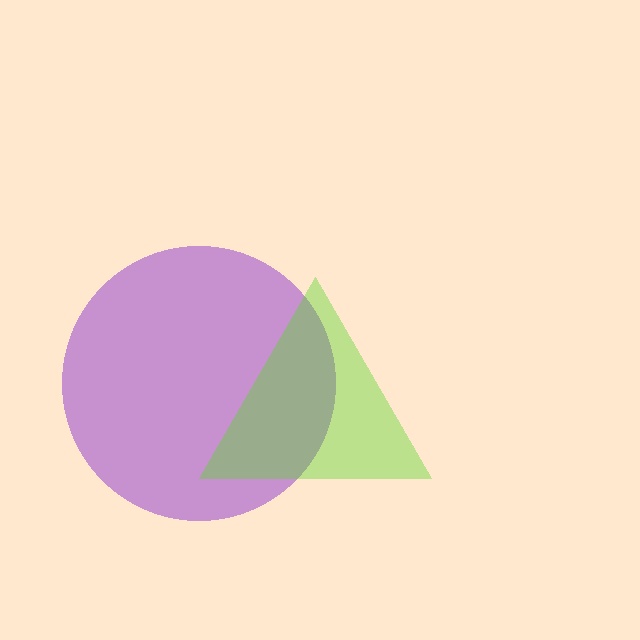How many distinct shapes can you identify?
There are 2 distinct shapes: a purple circle, a lime triangle.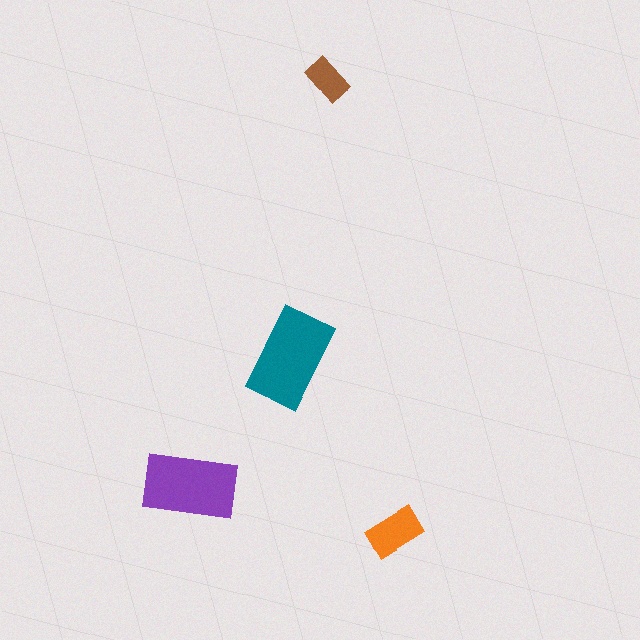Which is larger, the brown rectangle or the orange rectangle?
The orange one.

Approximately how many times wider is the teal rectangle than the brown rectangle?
About 2 times wider.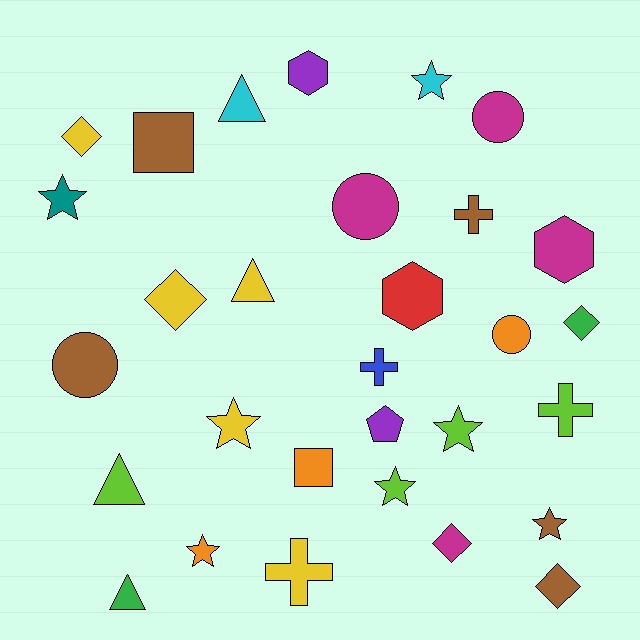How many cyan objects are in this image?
There are 2 cyan objects.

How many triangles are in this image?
There are 4 triangles.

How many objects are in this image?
There are 30 objects.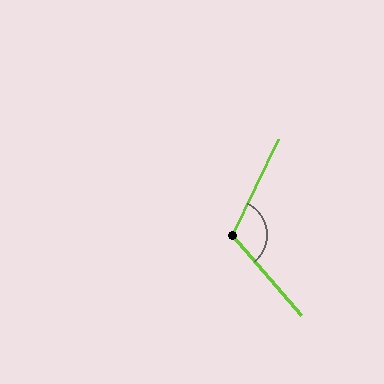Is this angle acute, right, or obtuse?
It is obtuse.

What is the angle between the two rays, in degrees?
Approximately 113 degrees.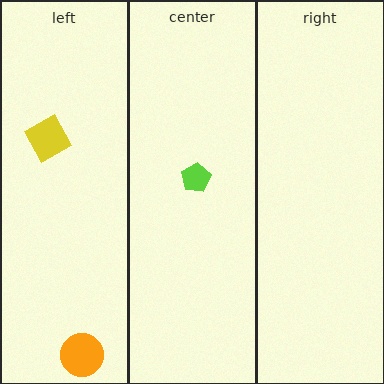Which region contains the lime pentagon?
The center region.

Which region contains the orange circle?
The left region.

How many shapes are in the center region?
1.